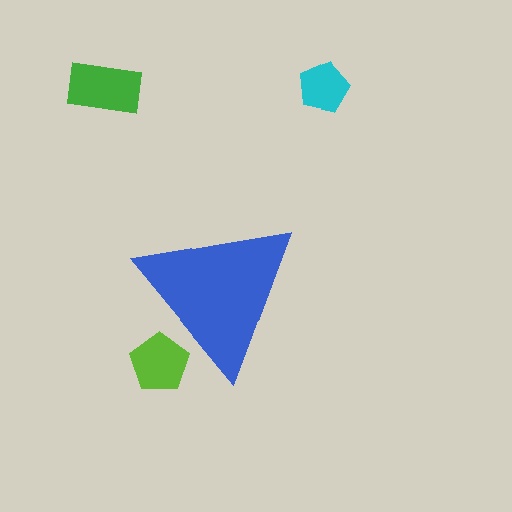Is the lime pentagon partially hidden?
Yes, the lime pentagon is partially hidden behind the blue triangle.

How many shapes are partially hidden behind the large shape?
1 shape is partially hidden.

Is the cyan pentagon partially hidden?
No, the cyan pentagon is fully visible.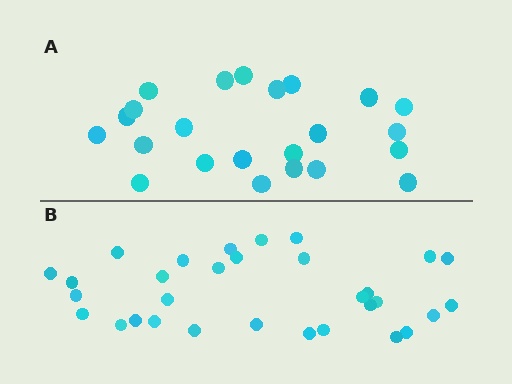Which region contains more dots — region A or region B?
Region B (the bottom region) has more dots.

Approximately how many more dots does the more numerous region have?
Region B has roughly 8 or so more dots than region A.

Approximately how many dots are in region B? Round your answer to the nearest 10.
About 30 dots. (The exact count is 31, which rounds to 30.)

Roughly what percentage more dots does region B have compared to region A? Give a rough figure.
About 35% more.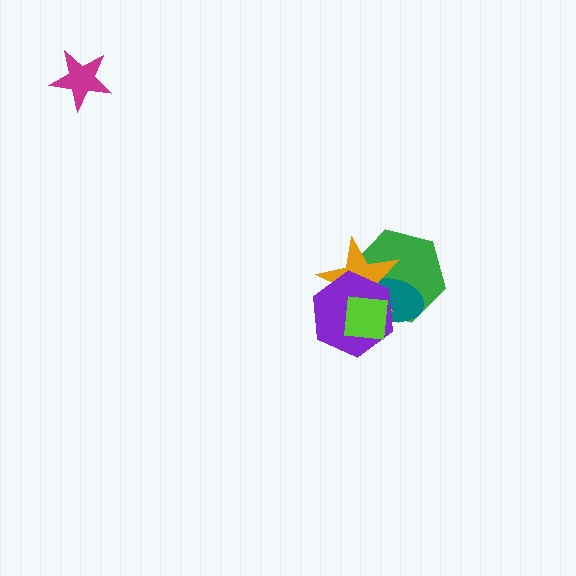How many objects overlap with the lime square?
4 objects overlap with the lime square.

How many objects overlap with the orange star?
4 objects overlap with the orange star.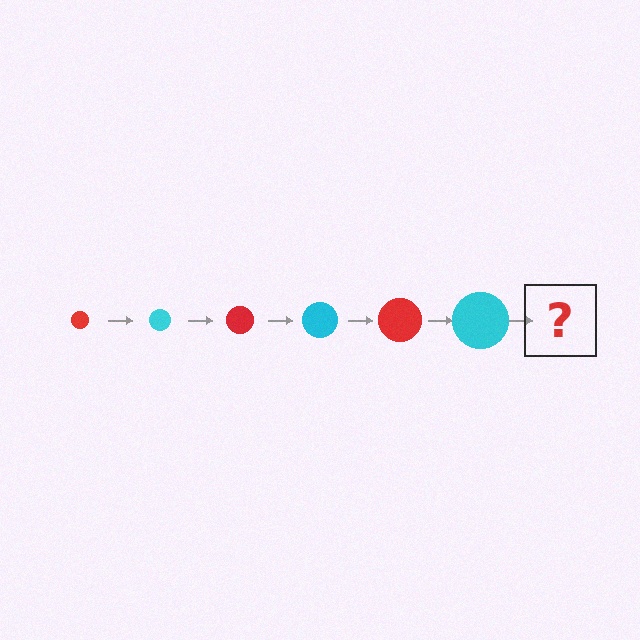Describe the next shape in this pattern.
It should be a red circle, larger than the previous one.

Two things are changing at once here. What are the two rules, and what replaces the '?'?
The two rules are that the circle grows larger each step and the color cycles through red and cyan. The '?' should be a red circle, larger than the previous one.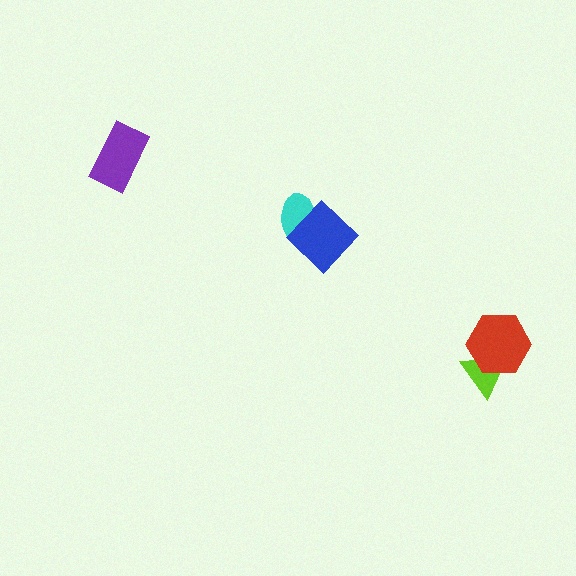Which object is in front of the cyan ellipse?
The blue diamond is in front of the cyan ellipse.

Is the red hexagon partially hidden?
No, no other shape covers it.